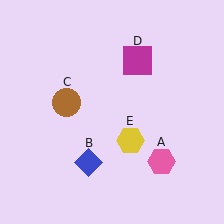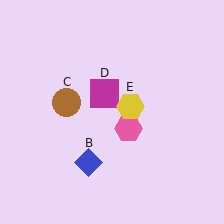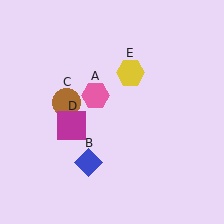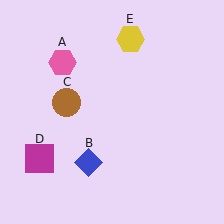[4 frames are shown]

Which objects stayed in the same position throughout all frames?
Blue diamond (object B) and brown circle (object C) remained stationary.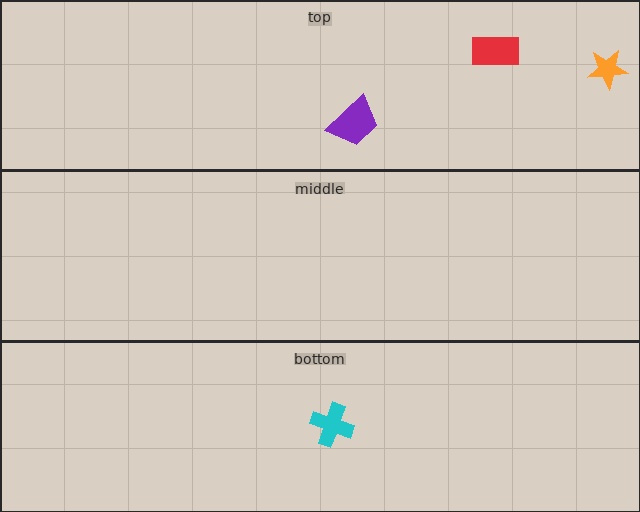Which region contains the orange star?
The top region.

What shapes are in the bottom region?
The cyan cross.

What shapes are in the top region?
The purple trapezoid, the orange star, the red rectangle.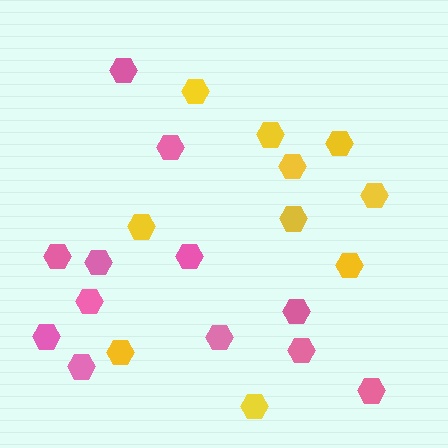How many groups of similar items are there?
There are 2 groups: one group of yellow hexagons (10) and one group of pink hexagons (12).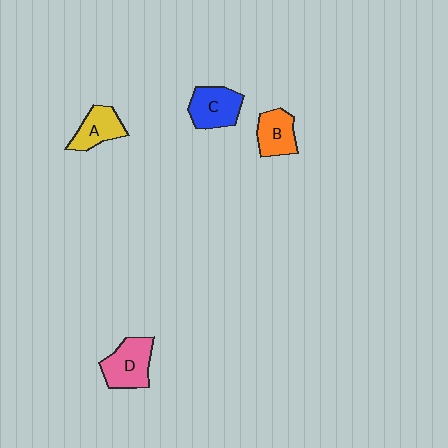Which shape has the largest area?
Shape D (pink).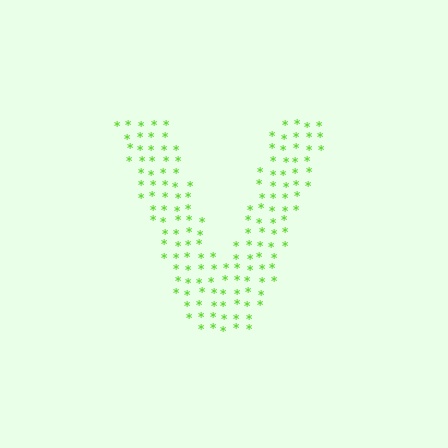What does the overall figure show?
The overall figure shows the letter V.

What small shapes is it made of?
It is made of small asterisks.